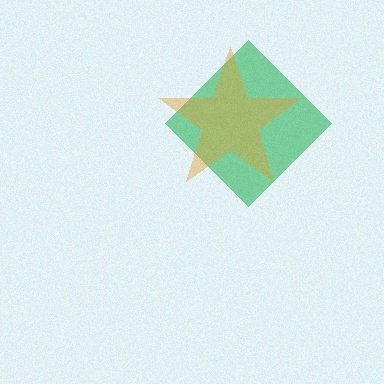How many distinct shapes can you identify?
There are 2 distinct shapes: a green diamond, an orange star.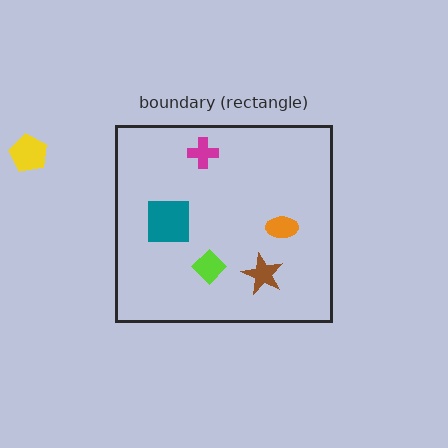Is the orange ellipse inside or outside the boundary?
Inside.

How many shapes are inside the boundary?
5 inside, 1 outside.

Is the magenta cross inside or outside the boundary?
Inside.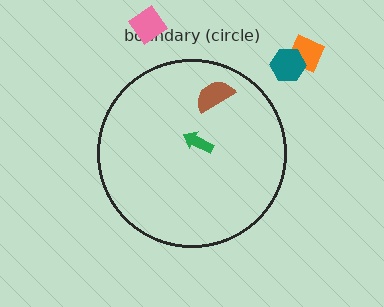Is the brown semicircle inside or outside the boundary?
Inside.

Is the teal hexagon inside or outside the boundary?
Outside.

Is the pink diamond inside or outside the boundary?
Outside.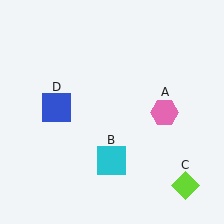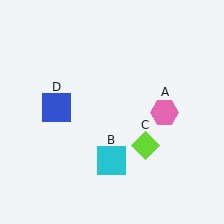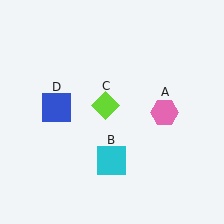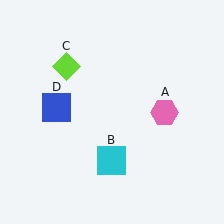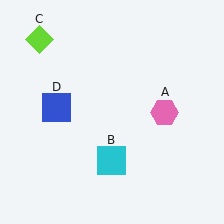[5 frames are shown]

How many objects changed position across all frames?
1 object changed position: lime diamond (object C).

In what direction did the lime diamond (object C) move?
The lime diamond (object C) moved up and to the left.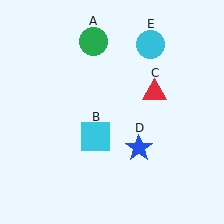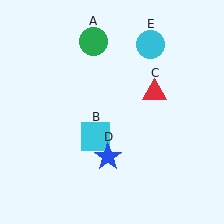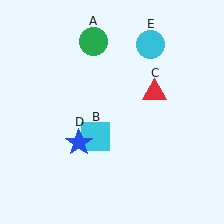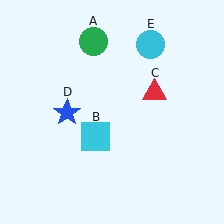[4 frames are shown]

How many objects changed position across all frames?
1 object changed position: blue star (object D).